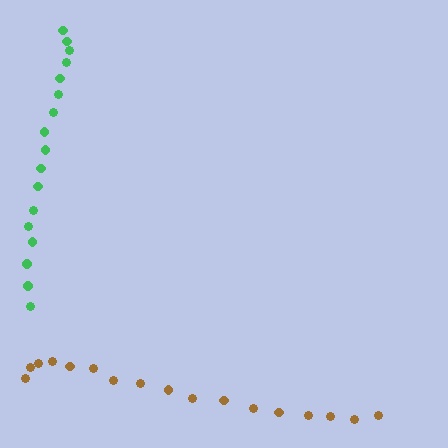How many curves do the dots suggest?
There are 2 distinct paths.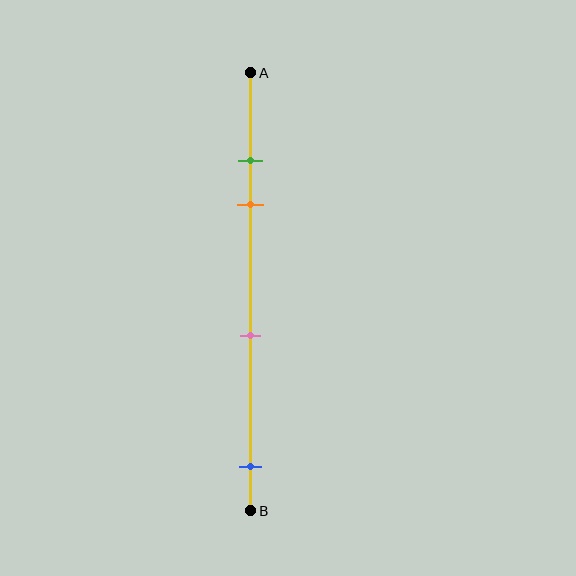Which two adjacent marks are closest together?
The green and orange marks are the closest adjacent pair.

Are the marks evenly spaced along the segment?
No, the marks are not evenly spaced.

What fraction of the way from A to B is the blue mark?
The blue mark is approximately 90% (0.9) of the way from A to B.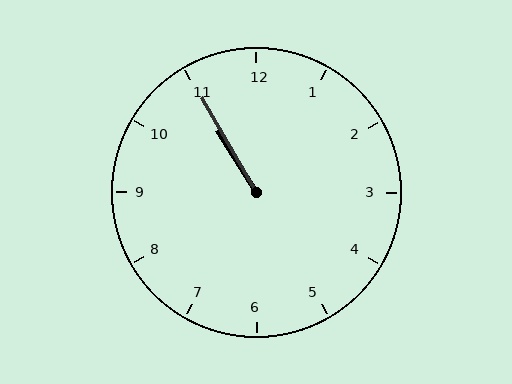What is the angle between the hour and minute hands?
Approximately 2 degrees.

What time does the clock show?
10:55.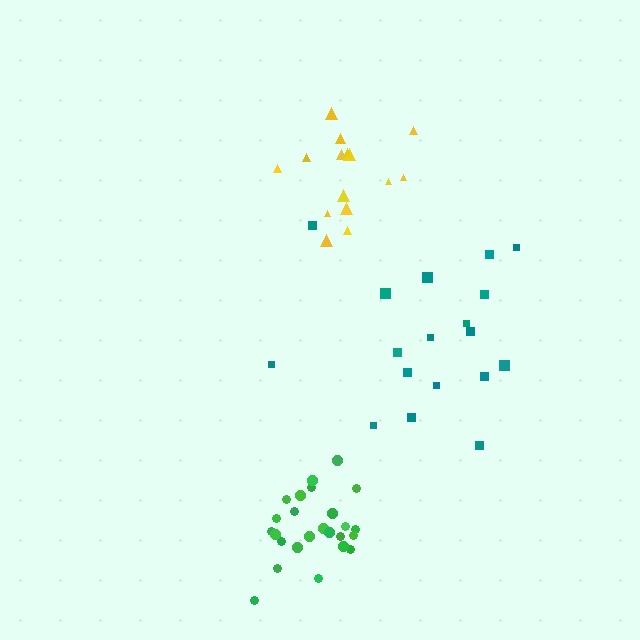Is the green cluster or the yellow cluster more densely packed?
Green.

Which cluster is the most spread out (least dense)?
Teal.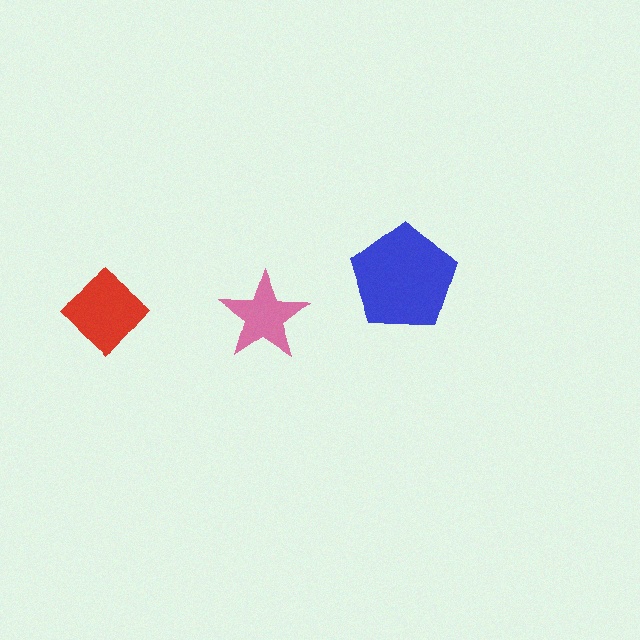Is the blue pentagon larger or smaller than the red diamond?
Larger.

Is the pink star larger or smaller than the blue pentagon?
Smaller.